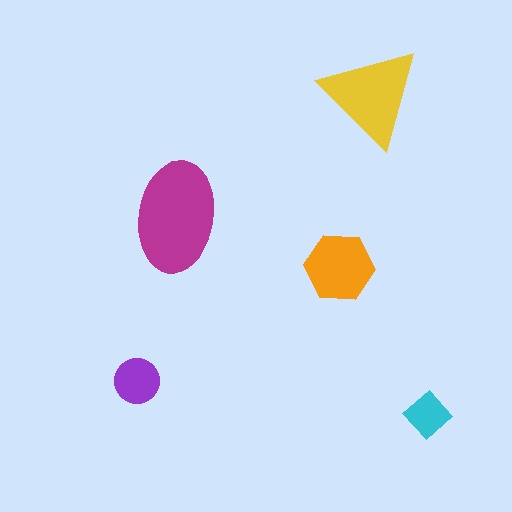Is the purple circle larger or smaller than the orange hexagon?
Smaller.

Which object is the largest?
The magenta ellipse.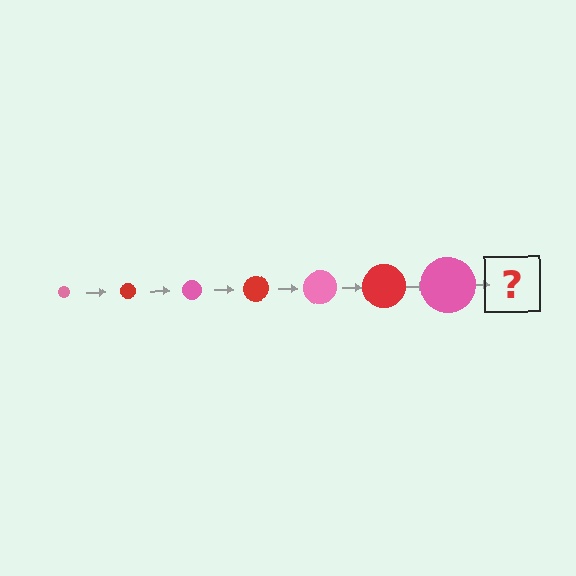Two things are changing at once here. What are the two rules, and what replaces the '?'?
The two rules are that the circle grows larger each step and the color cycles through pink and red. The '?' should be a red circle, larger than the previous one.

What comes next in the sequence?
The next element should be a red circle, larger than the previous one.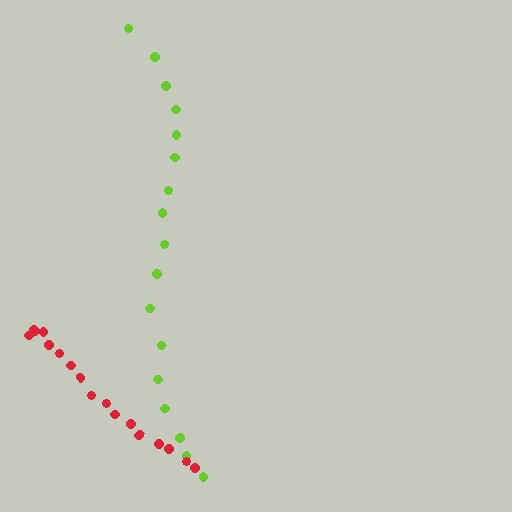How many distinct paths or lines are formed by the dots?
There are 2 distinct paths.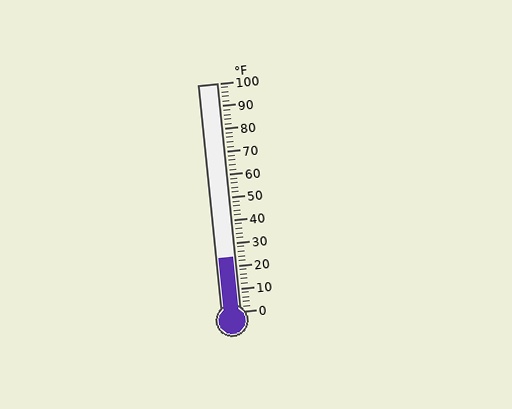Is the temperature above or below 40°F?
The temperature is below 40°F.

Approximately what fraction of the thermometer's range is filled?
The thermometer is filled to approximately 25% of its range.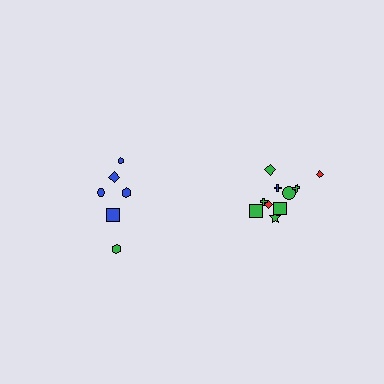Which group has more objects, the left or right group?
The right group.